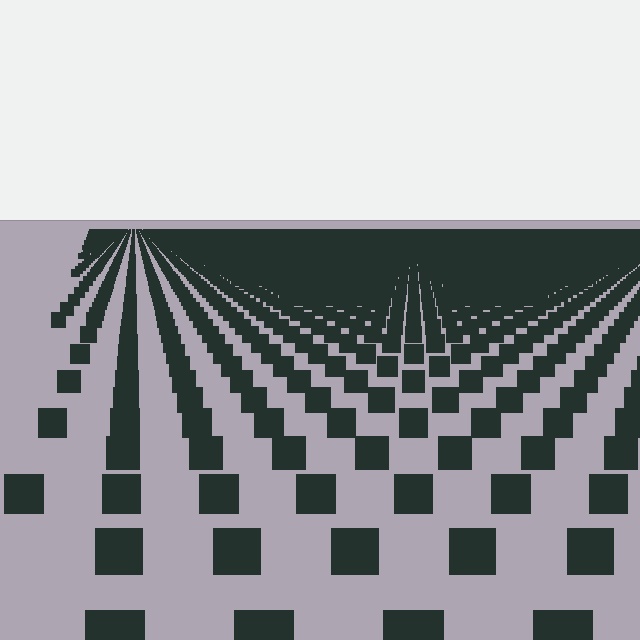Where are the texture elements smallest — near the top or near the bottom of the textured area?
Near the top.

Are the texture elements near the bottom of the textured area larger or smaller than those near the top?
Larger. Near the bottom, elements are closer to the viewer and appear at a bigger on-screen size.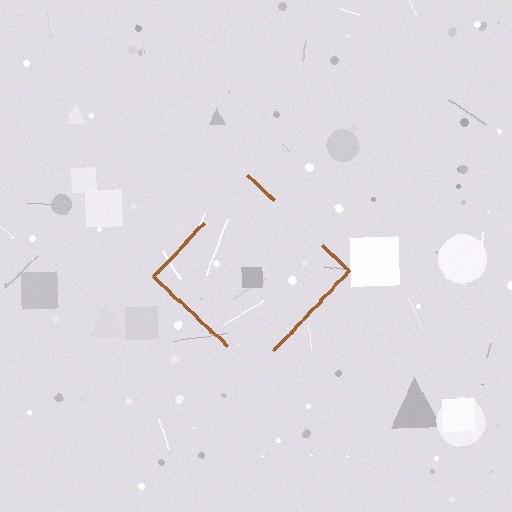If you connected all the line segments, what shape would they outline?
They would outline a diamond.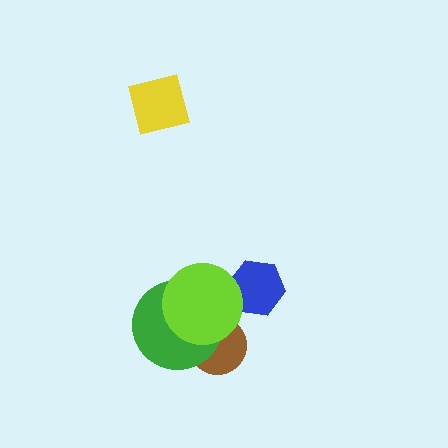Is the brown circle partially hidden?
Yes, it is partially covered by another shape.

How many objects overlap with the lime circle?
3 objects overlap with the lime circle.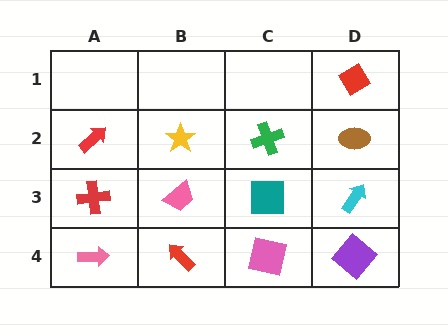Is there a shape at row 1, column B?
No, that cell is empty.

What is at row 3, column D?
A cyan arrow.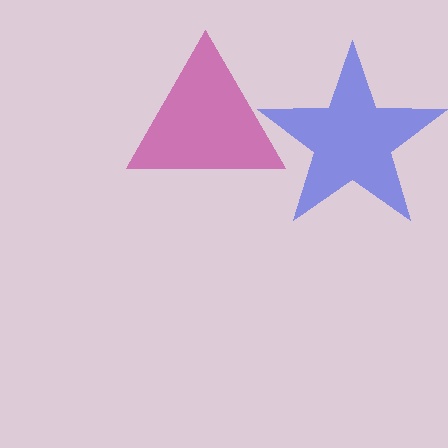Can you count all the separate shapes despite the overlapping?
Yes, there are 2 separate shapes.